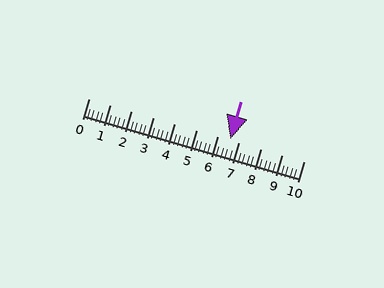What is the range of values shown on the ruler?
The ruler shows values from 0 to 10.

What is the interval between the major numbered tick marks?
The major tick marks are spaced 1 units apart.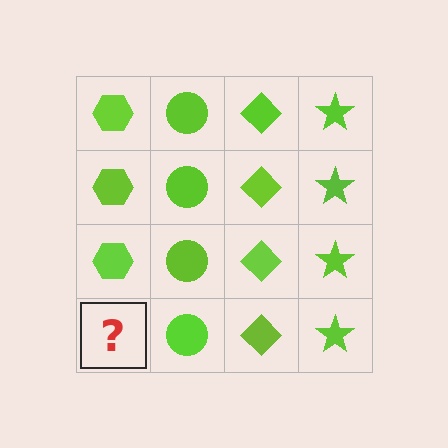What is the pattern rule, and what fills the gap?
The rule is that each column has a consistent shape. The gap should be filled with a lime hexagon.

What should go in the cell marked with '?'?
The missing cell should contain a lime hexagon.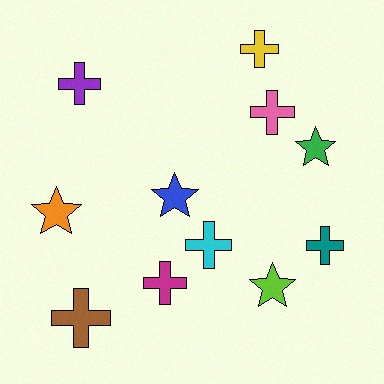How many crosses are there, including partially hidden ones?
There are 7 crosses.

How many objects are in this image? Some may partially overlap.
There are 11 objects.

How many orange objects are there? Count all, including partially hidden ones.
There is 1 orange object.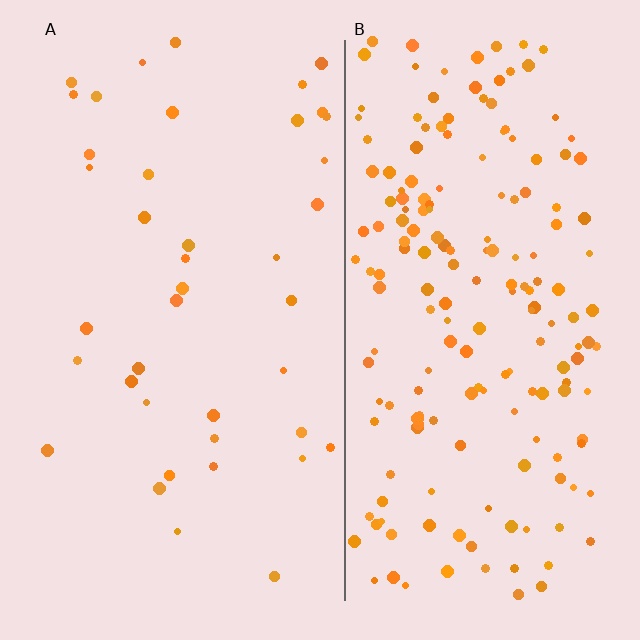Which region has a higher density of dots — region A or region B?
B (the right).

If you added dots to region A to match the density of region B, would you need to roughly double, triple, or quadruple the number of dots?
Approximately quadruple.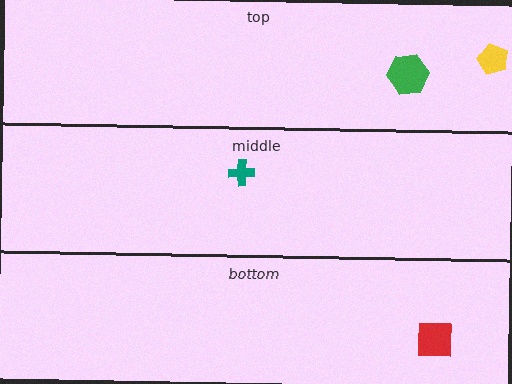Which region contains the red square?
The bottom region.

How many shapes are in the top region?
2.